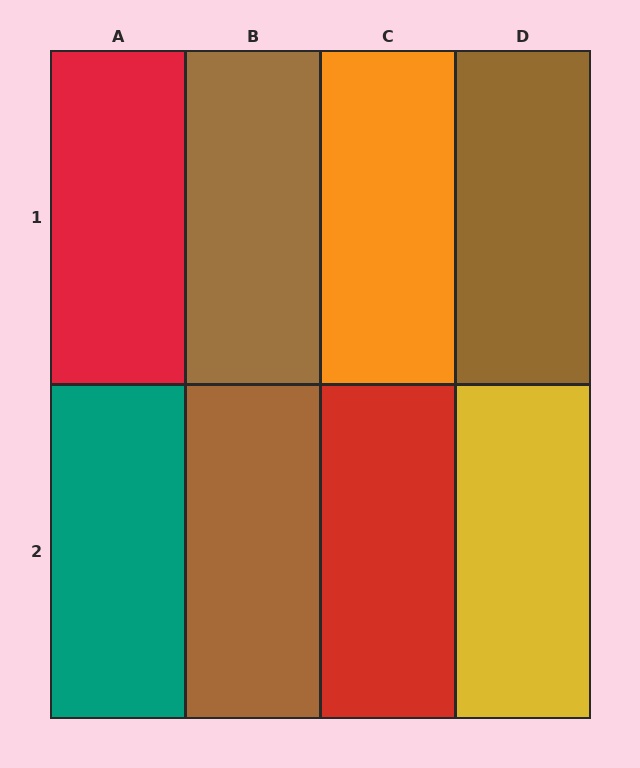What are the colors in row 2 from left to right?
Teal, brown, red, yellow.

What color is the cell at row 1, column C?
Orange.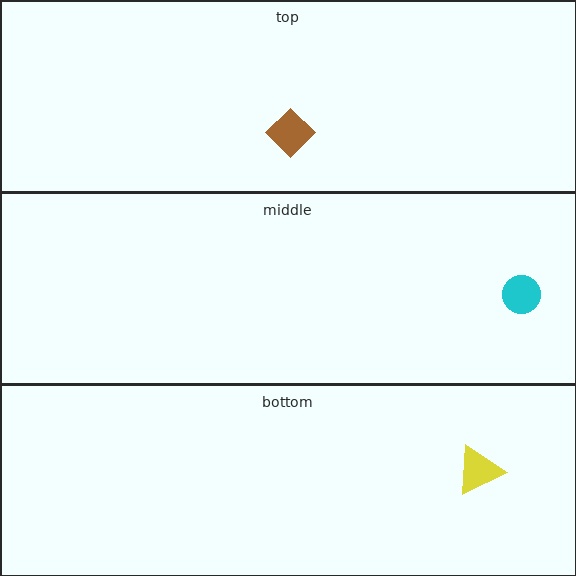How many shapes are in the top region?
1.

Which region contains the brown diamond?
The top region.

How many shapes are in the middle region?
1.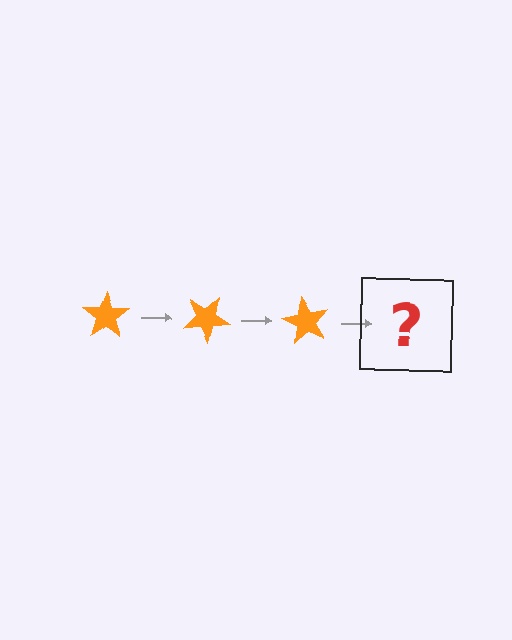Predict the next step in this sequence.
The next step is an orange star rotated 90 degrees.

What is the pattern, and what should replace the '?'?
The pattern is that the star rotates 30 degrees each step. The '?' should be an orange star rotated 90 degrees.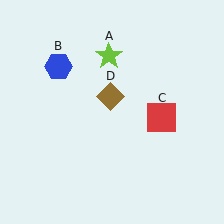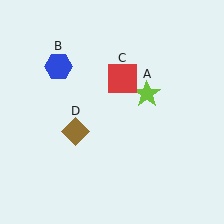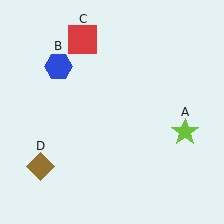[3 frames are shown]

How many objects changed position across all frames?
3 objects changed position: lime star (object A), red square (object C), brown diamond (object D).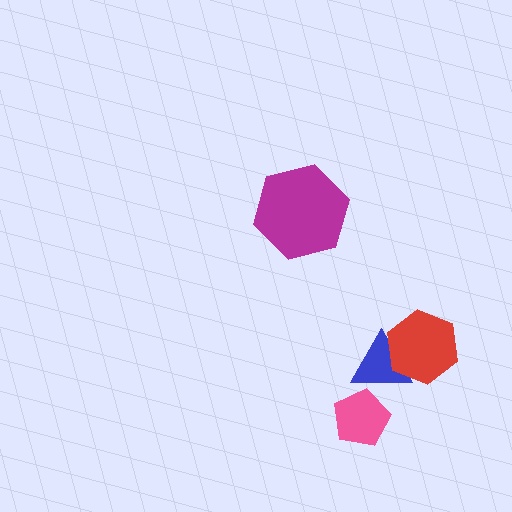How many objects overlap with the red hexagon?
1 object overlaps with the red hexagon.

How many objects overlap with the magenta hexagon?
0 objects overlap with the magenta hexagon.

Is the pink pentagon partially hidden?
No, no other shape covers it.